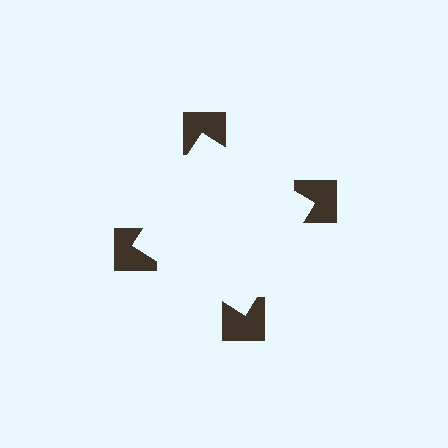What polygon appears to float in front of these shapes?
An illusory square — its edges are inferred from the aligned wedge cuts in the notched squares, not physically drawn.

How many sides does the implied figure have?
4 sides.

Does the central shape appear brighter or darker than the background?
It typically appears slightly brighter than the background, even though no actual brightness change is drawn.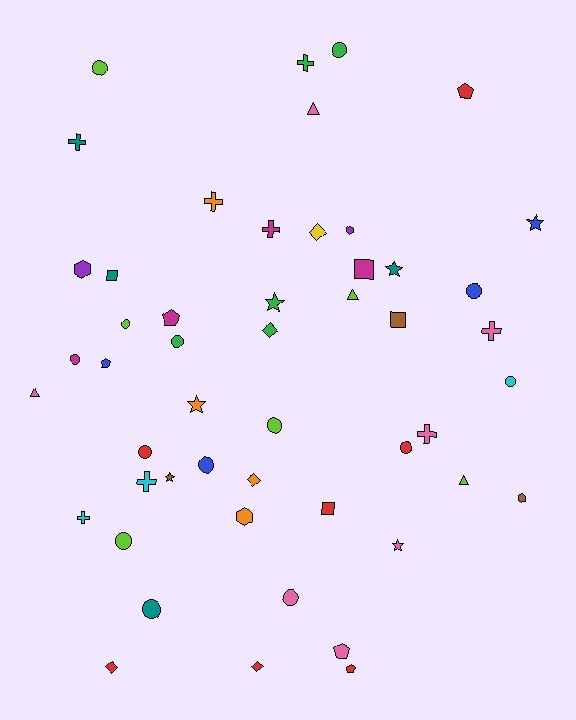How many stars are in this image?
There are 6 stars.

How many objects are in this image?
There are 50 objects.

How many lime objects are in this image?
There are 6 lime objects.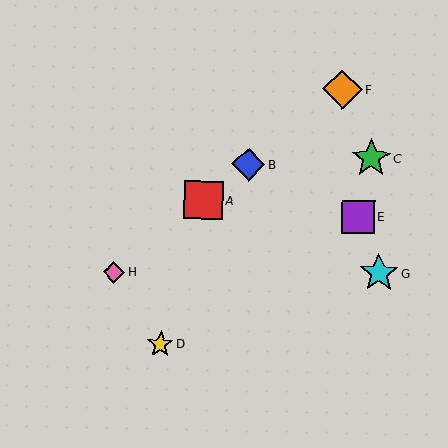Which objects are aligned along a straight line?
Objects A, B, F, H are aligned along a straight line.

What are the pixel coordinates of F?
Object F is at (342, 89).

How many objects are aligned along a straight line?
4 objects (A, B, F, H) are aligned along a straight line.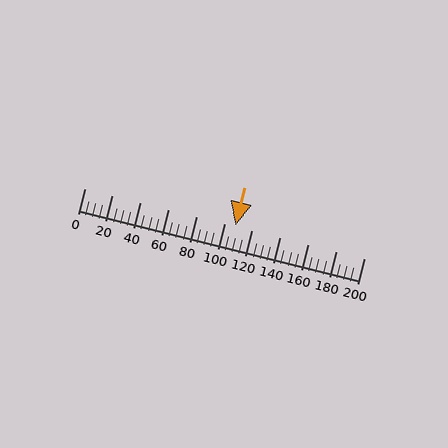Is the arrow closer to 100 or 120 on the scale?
The arrow is closer to 100.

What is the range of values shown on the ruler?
The ruler shows values from 0 to 200.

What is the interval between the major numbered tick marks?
The major tick marks are spaced 20 units apart.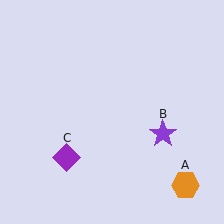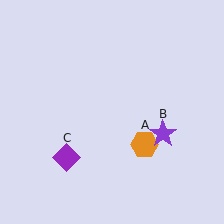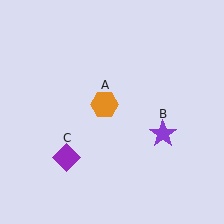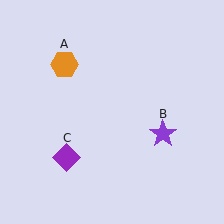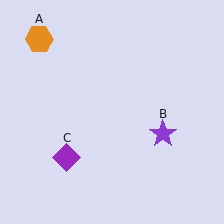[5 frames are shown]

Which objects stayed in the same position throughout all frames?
Purple star (object B) and purple diamond (object C) remained stationary.